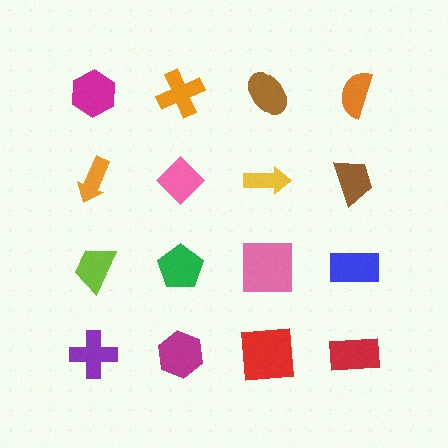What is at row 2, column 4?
A brown trapezoid.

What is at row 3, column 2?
A green pentagon.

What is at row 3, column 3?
A pink square.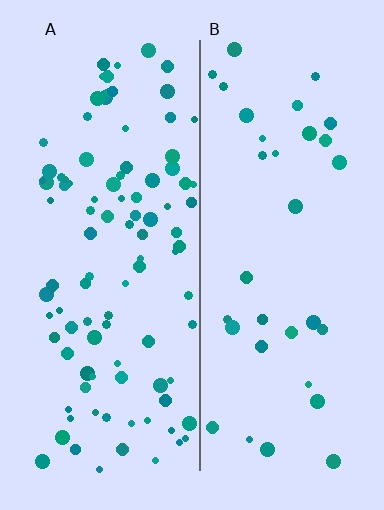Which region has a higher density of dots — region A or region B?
A (the left).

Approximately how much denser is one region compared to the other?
Approximately 3.0× — region A over region B.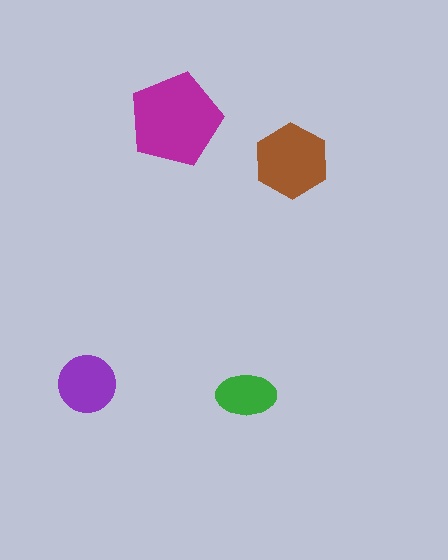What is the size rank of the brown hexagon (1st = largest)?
2nd.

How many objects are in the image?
There are 4 objects in the image.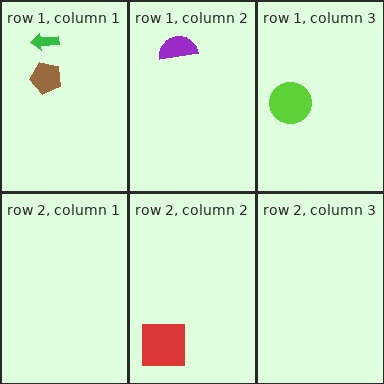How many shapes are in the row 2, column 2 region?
1.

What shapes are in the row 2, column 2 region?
The red square.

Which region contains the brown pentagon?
The row 1, column 1 region.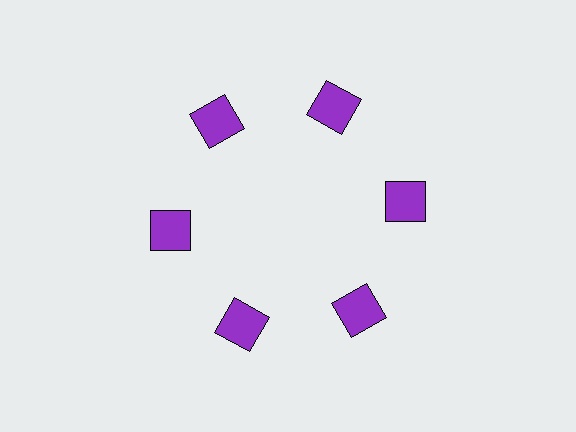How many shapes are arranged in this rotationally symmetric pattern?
There are 6 shapes, arranged in 6 groups of 1.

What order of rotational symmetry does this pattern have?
This pattern has 6-fold rotational symmetry.